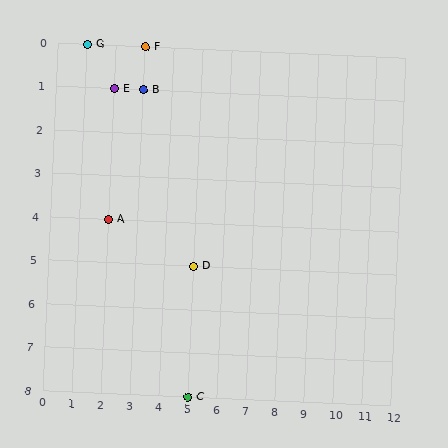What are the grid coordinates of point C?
Point C is at grid coordinates (5, 8).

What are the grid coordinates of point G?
Point G is at grid coordinates (1, 0).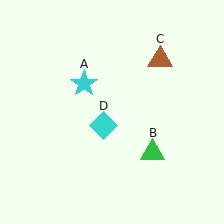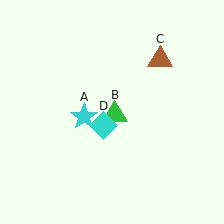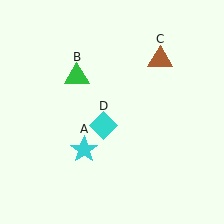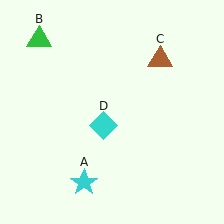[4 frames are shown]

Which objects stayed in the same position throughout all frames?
Brown triangle (object C) and cyan diamond (object D) remained stationary.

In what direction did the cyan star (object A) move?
The cyan star (object A) moved down.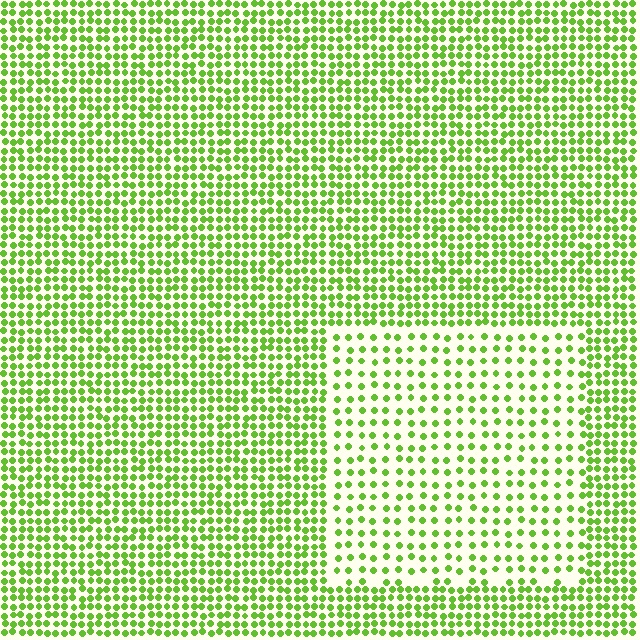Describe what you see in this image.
The image contains small lime elements arranged at two different densities. A rectangle-shaped region is visible where the elements are less densely packed than the surrounding area.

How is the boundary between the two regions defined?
The boundary is defined by a change in element density (approximately 2.0x ratio). All elements are the same color, size, and shape.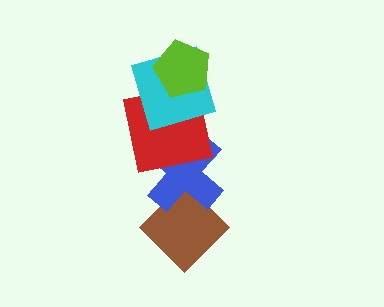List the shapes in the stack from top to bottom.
From top to bottom: the lime pentagon, the cyan square, the red square, the blue cross, the brown diamond.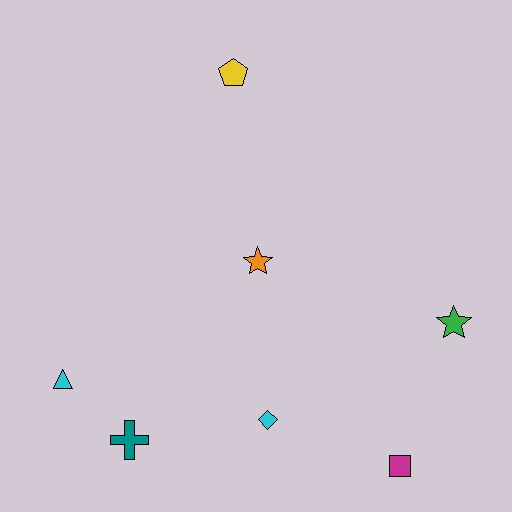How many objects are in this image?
There are 7 objects.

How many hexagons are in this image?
There are no hexagons.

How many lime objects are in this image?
There are no lime objects.